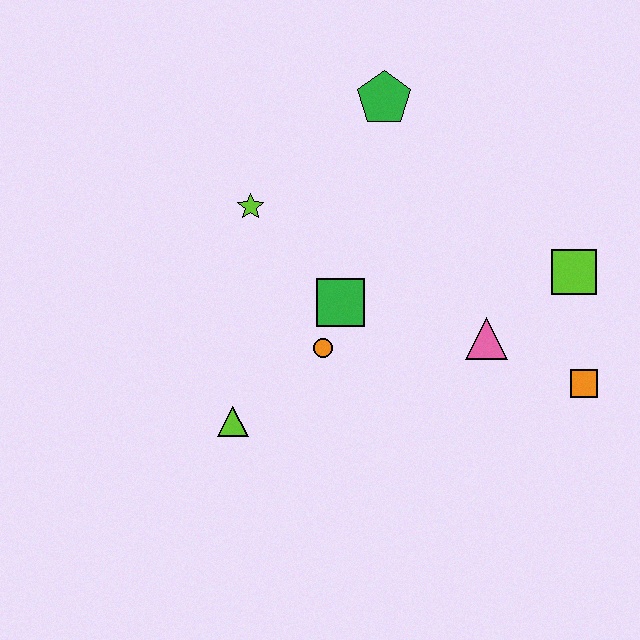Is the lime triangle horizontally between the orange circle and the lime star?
No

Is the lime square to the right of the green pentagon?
Yes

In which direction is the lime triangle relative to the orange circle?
The lime triangle is to the left of the orange circle.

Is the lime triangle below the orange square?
Yes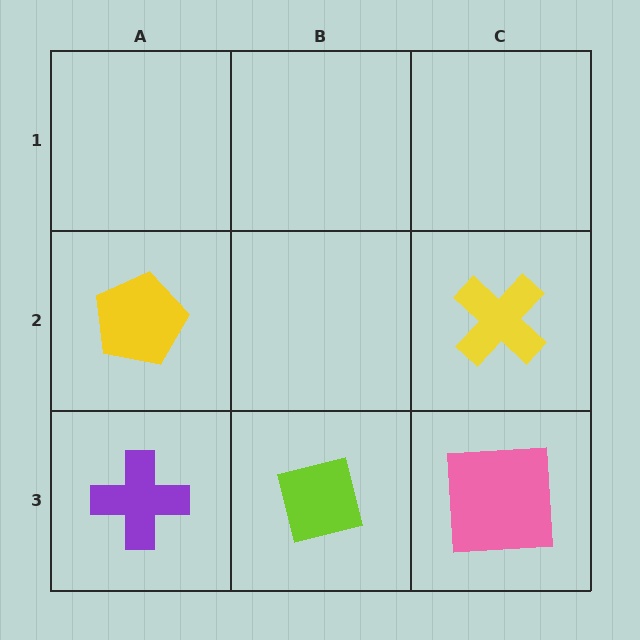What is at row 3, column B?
A lime square.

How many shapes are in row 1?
0 shapes.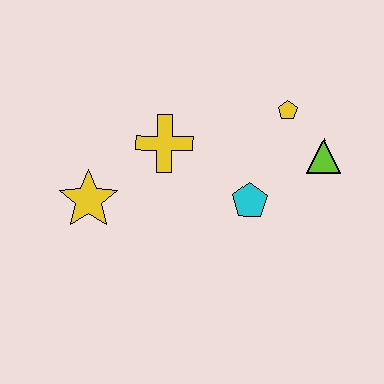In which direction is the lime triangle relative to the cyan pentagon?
The lime triangle is to the right of the cyan pentagon.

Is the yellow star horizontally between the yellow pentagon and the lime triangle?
No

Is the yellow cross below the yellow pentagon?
Yes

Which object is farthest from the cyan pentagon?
The yellow star is farthest from the cyan pentagon.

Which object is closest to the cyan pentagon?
The lime triangle is closest to the cyan pentagon.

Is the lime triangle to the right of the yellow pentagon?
Yes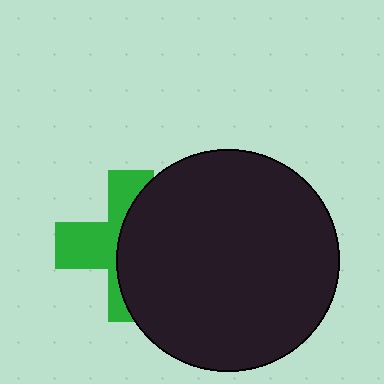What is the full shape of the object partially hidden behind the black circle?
The partially hidden object is a green cross.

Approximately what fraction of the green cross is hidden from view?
Roughly 55% of the green cross is hidden behind the black circle.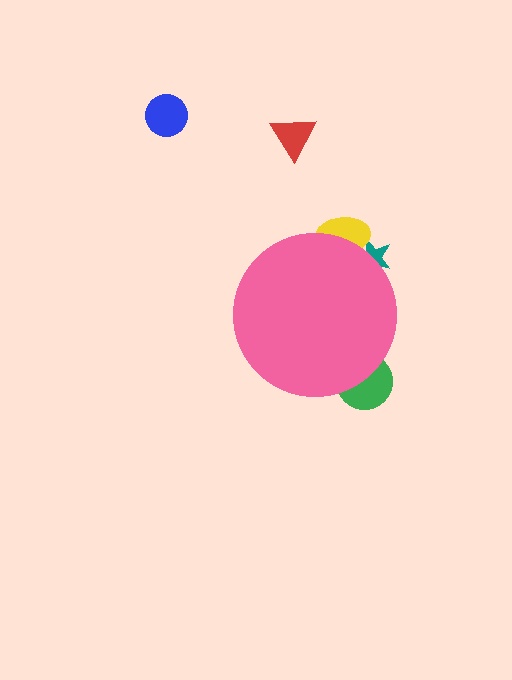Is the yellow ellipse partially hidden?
Yes, the yellow ellipse is partially hidden behind the pink circle.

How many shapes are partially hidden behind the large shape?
3 shapes are partially hidden.